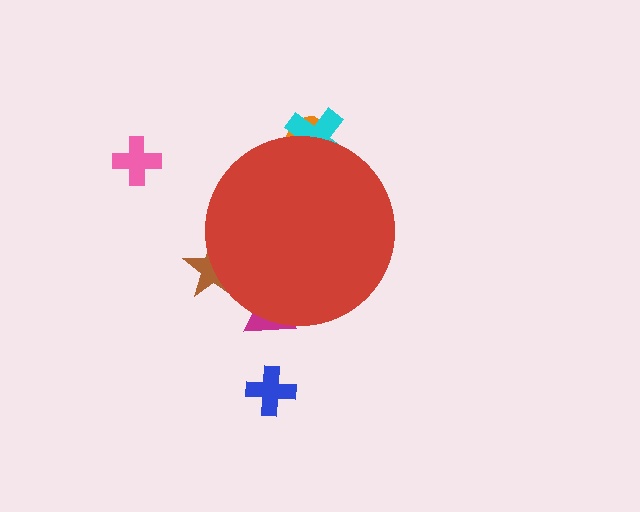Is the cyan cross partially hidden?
Yes, the cyan cross is partially hidden behind the red circle.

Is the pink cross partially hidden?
No, the pink cross is fully visible.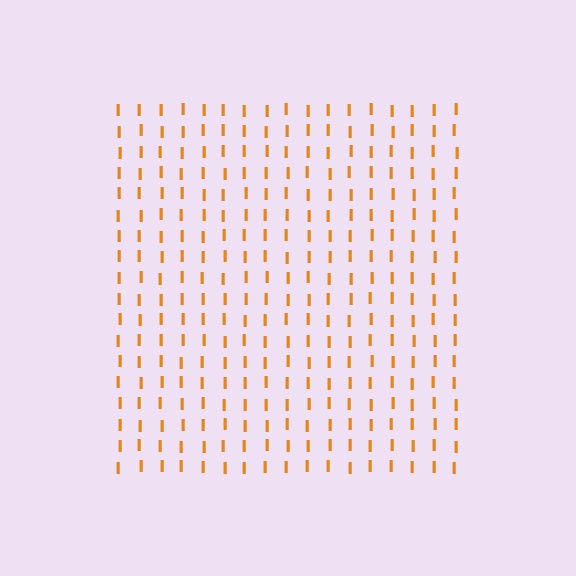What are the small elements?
The small elements are letter I's.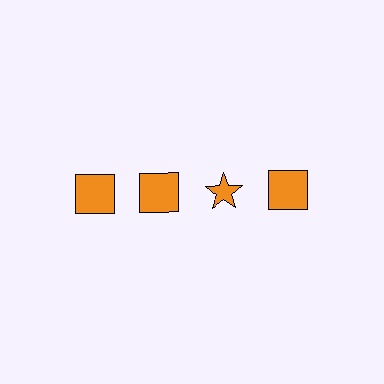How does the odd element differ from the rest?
It has a different shape: star instead of square.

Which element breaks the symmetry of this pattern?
The orange star in the top row, center column breaks the symmetry. All other shapes are orange squares.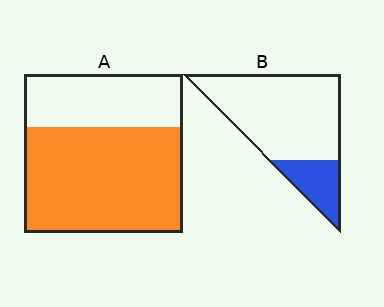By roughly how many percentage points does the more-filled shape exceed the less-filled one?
By roughly 45 percentage points (A over B).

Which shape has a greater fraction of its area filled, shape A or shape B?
Shape A.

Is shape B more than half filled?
No.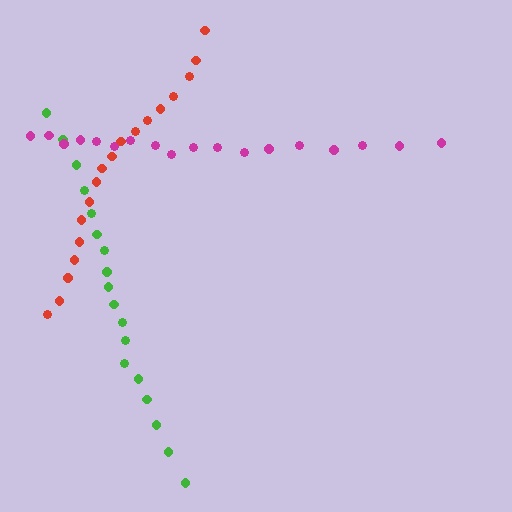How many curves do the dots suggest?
There are 3 distinct paths.